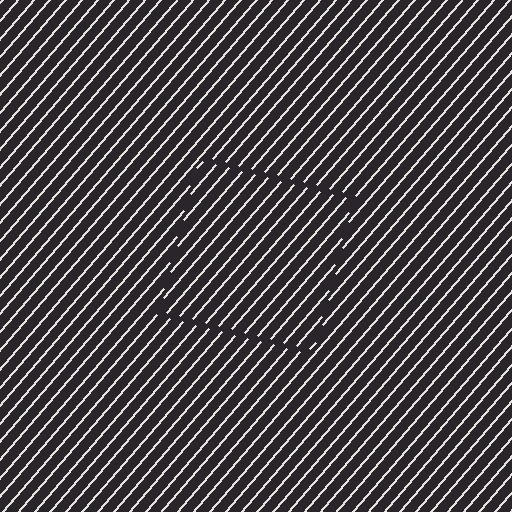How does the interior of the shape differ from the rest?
The interior of the shape contains the same grating, shifted by half a period — the contour is defined by the phase discontinuity where line-ends from the inner and outer gratings abut.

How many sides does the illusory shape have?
4 sides — the line-ends trace a square.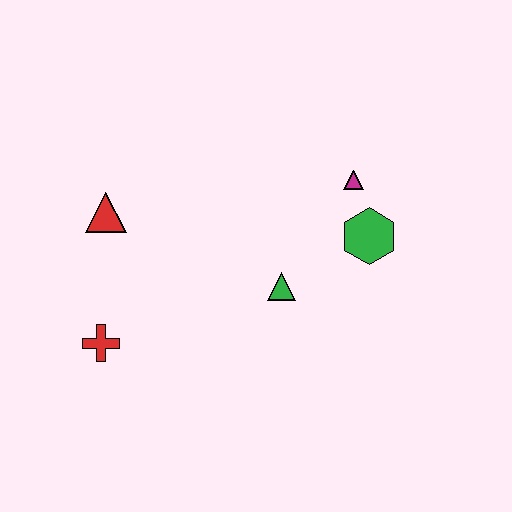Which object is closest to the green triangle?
The green hexagon is closest to the green triangle.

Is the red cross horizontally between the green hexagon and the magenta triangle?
No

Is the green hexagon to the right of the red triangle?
Yes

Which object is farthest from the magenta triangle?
The red cross is farthest from the magenta triangle.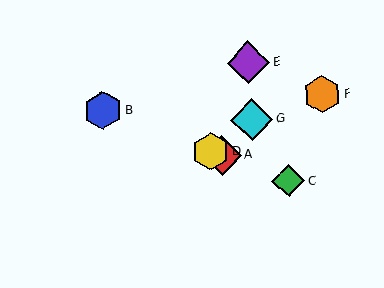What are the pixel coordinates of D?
Object D is at (211, 151).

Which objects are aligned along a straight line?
Objects A, B, C, D are aligned along a straight line.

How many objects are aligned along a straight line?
4 objects (A, B, C, D) are aligned along a straight line.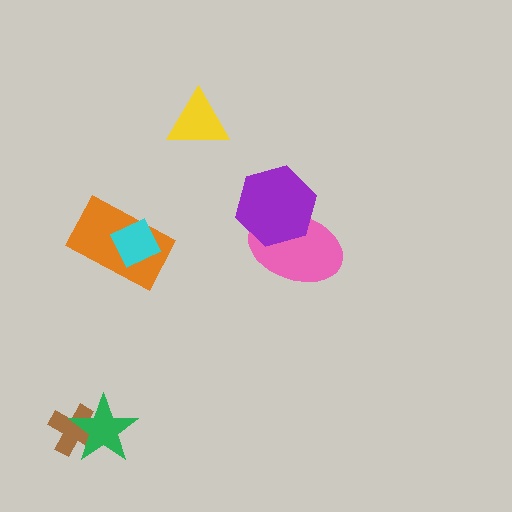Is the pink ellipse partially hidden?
Yes, it is partially covered by another shape.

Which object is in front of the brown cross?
The green star is in front of the brown cross.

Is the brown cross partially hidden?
Yes, it is partially covered by another shape.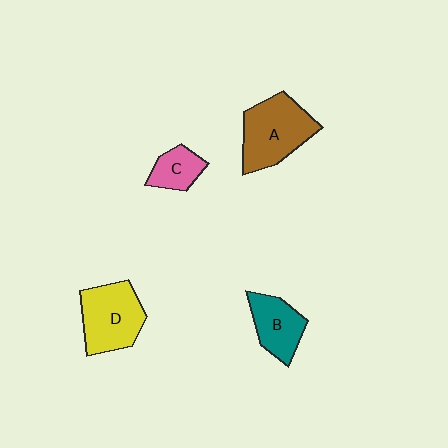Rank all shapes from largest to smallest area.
From largest to smallest: A (brown), D (yellow), B (teal), C (pink).